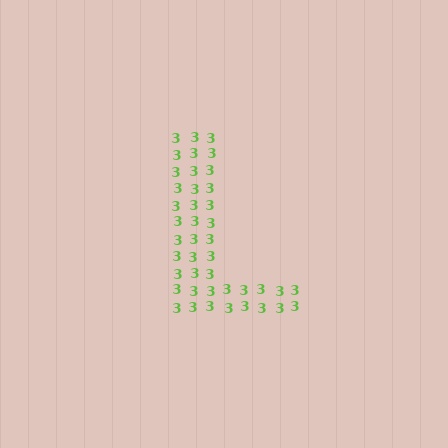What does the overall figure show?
The overall figure shows the letter L.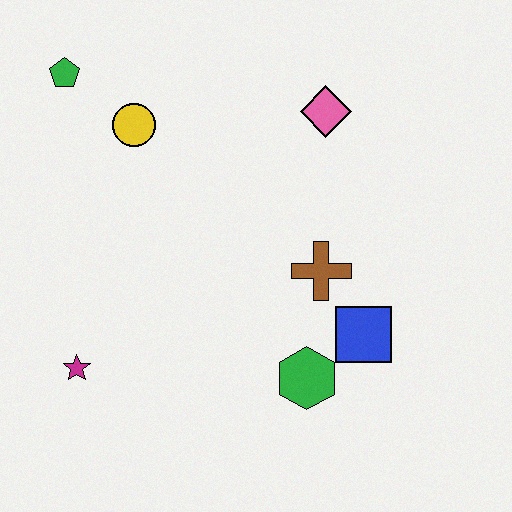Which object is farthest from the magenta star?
The pink diamond is farthest from the magenta star.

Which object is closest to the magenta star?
The green hexagon is closest to the magenta star.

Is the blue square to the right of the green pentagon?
Yes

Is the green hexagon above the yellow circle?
No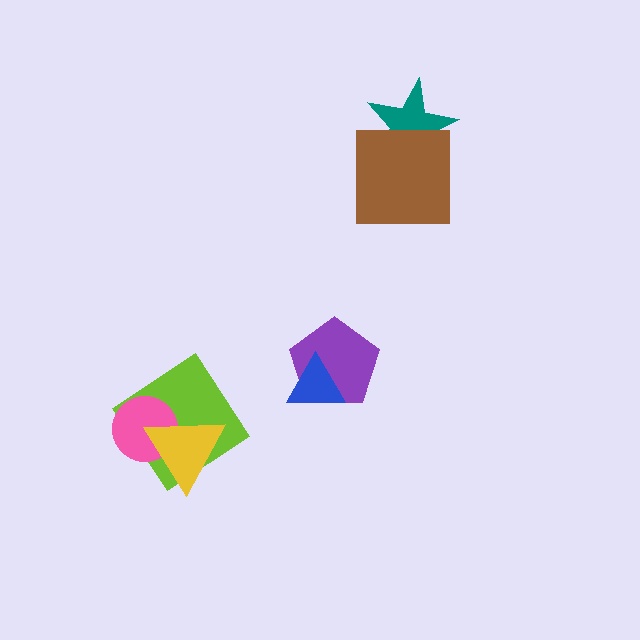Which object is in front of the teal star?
The brown square is in front of the teal star.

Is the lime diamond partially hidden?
Yes, it is partially covered by another shape.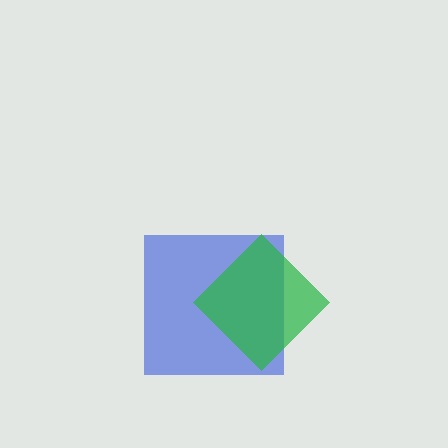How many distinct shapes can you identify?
There are 2 distinct shapes: a blue square, a green diamond.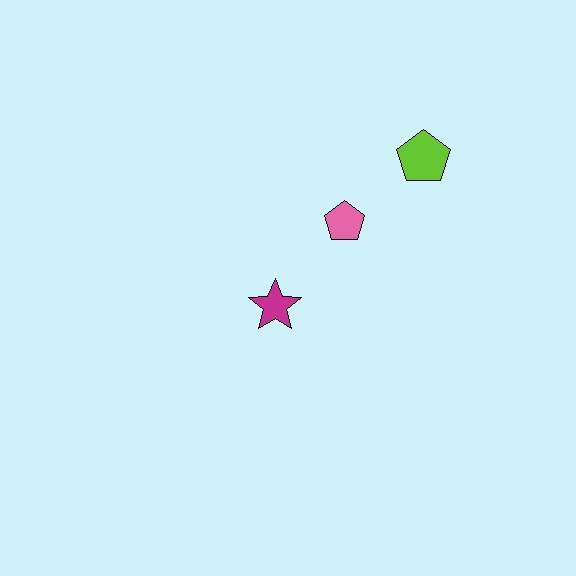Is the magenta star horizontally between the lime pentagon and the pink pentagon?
No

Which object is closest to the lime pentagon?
The pink pentagon is closest to the lime pentagon.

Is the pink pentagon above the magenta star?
Yes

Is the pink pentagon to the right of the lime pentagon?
No